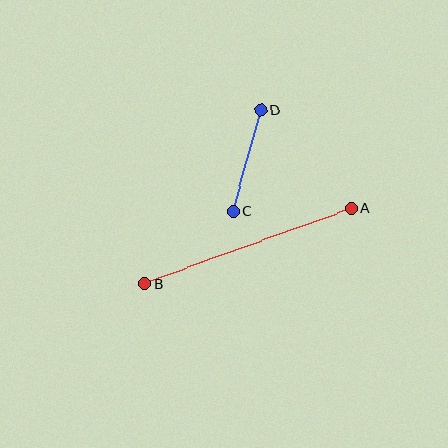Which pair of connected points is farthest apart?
Points A and B are farthest apart.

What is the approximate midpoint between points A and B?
The midpoint is at approximately (248, 246) pixels.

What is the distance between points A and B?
The distance is approximately 220 pixels.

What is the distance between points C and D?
The distance is approximately 104 pixels.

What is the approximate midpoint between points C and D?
The midpoint is at approximately (247, 161) pixels.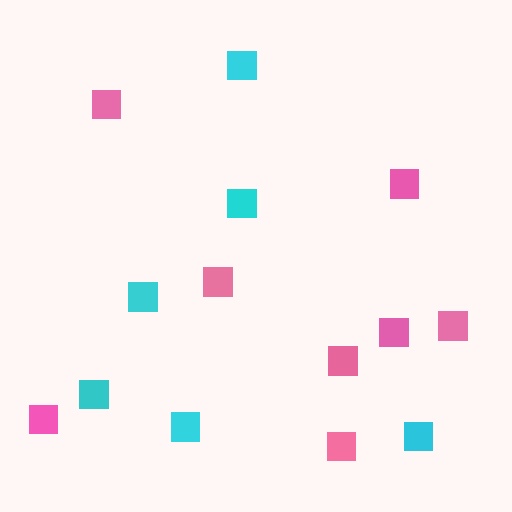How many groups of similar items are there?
There are 2 groups: one group of pink squares (8) and one group of cyan squares (6).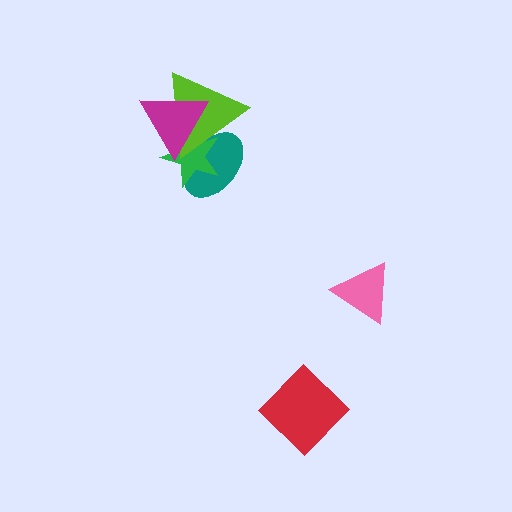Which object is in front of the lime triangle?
The magenta triangle is in front of the lime triangle.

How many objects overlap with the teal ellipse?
3 objects overlap with the teal ellipse.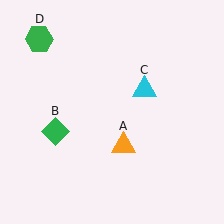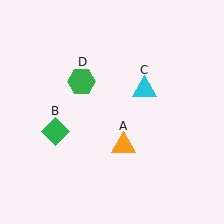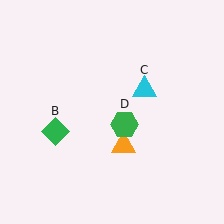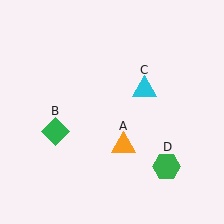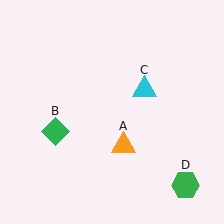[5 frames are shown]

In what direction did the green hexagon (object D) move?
The green hexagon (object D) moved down and to the right.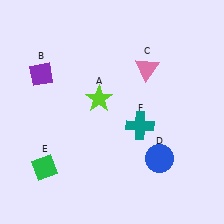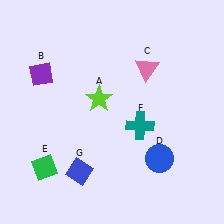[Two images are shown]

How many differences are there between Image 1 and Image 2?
There is 1 difference between the two images.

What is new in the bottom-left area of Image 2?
A blue diamond (G) was added in the bottom-left area of Image 2.